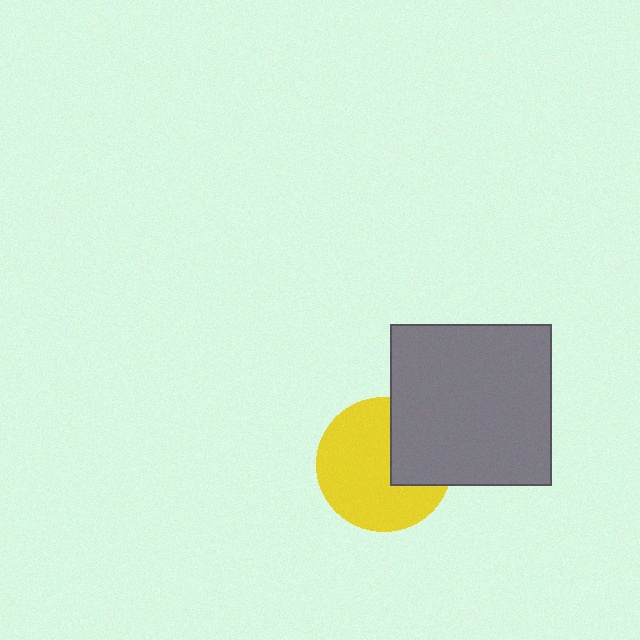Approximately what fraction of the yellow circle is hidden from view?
Roughly 31% of the yellow circle is hidden behind the gray square.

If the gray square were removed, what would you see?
You would see the complete yellow circle.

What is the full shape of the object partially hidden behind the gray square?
The partially hidden object is a yellow circle.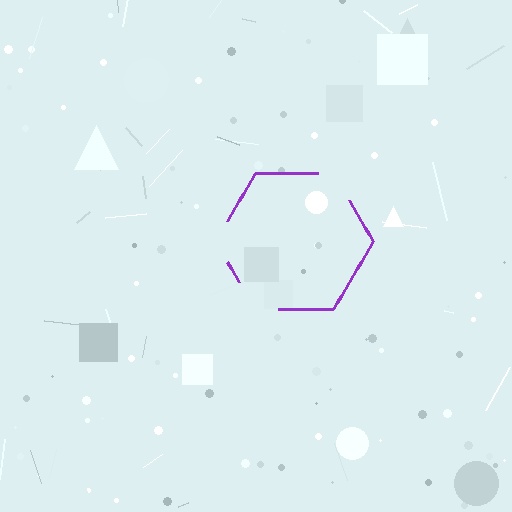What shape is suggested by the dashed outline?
The dashed outline suggests a hexagon.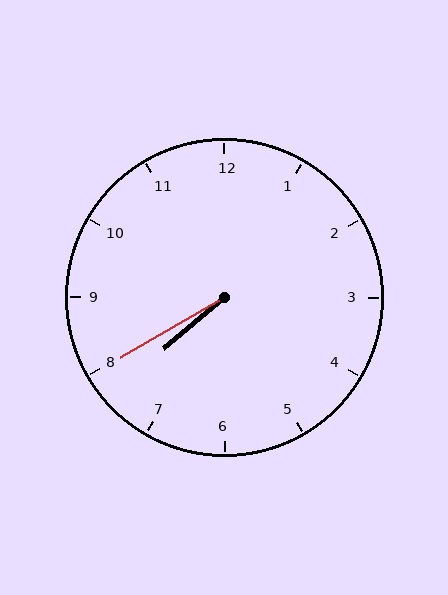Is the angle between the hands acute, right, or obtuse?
It is acute.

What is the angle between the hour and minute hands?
Approximately 10 degrees.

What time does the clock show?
7:40.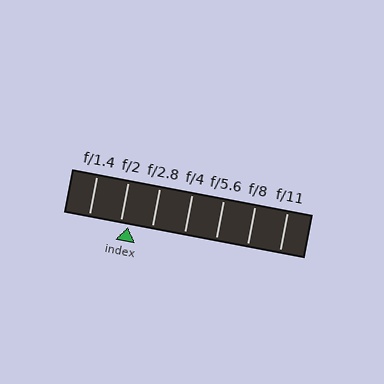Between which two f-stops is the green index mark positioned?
The index mark is between f/2 and f/2.8.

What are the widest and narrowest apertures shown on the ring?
The widest aperture shown is f/1.4 and the narrowest is f/11.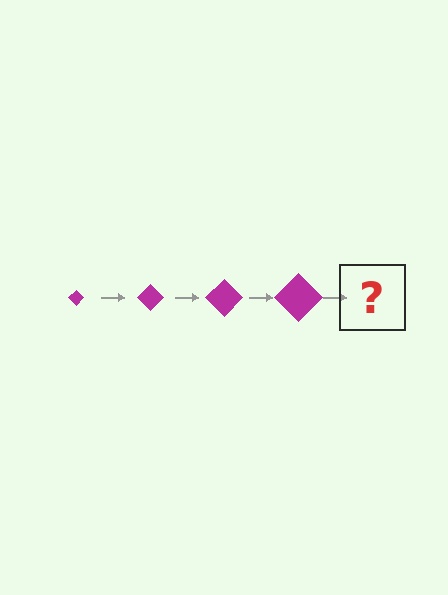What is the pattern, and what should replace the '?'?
The pattern is that the diamond gets progressively larger each step. The '?' should be a magenta diamond, larger than the previous one.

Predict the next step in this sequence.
The next step is a magenta diamond, larger than the previous one.